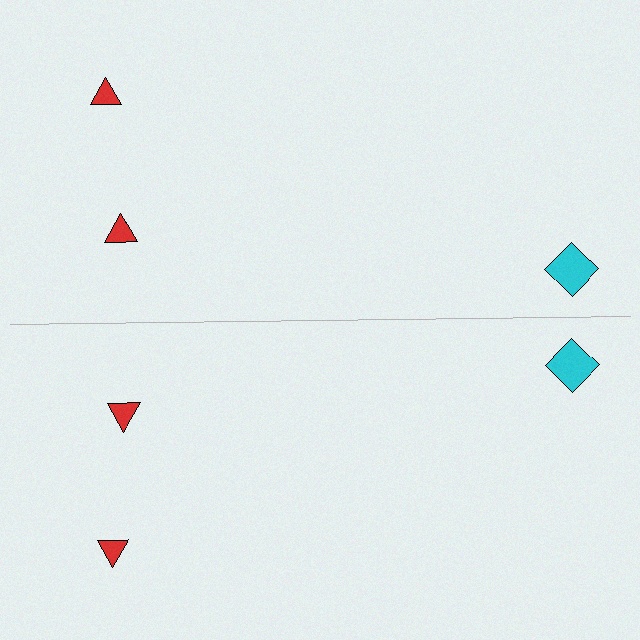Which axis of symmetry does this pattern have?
The pattern has a horizontal axis of symmetry running through the center of the image.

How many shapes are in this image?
There are 6 shapes in this image.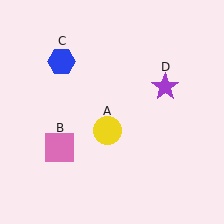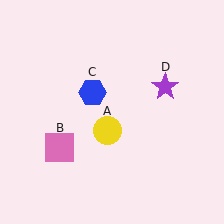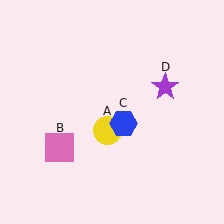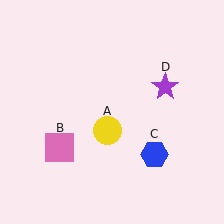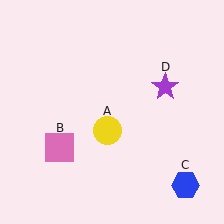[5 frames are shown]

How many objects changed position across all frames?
1 object changed position: blue hexagon (object C).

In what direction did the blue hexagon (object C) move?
The blue hexagon (object C) moved down and to the right.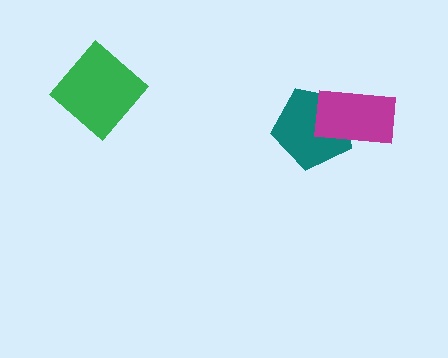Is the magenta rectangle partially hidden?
No, no other shape covers it.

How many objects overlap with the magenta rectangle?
1 object overlaps with the magenta rectangle.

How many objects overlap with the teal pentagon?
1 object overlaps with the teal pentagon.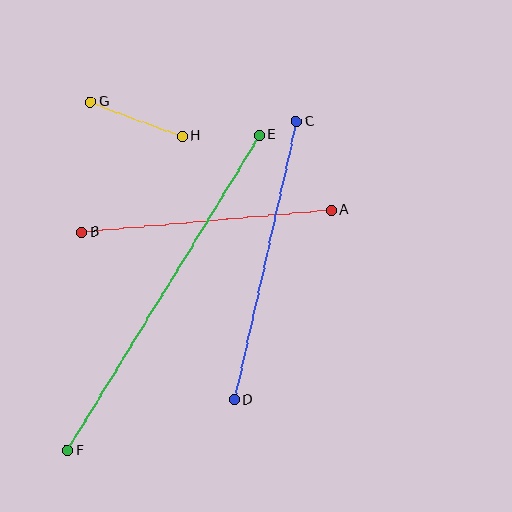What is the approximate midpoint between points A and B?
The midpoint is at approximately (207, 221) pixels.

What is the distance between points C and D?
The distance is approximately 285 pixels.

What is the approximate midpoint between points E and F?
The midpoint is at approximately (163, 293) pixels.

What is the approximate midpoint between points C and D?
The midpoint is at approximately (265, 261) pixels.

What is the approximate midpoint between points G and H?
The midpoint is at approximately (136, 119) pixels.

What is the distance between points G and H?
The distance is approximately 98 pixels.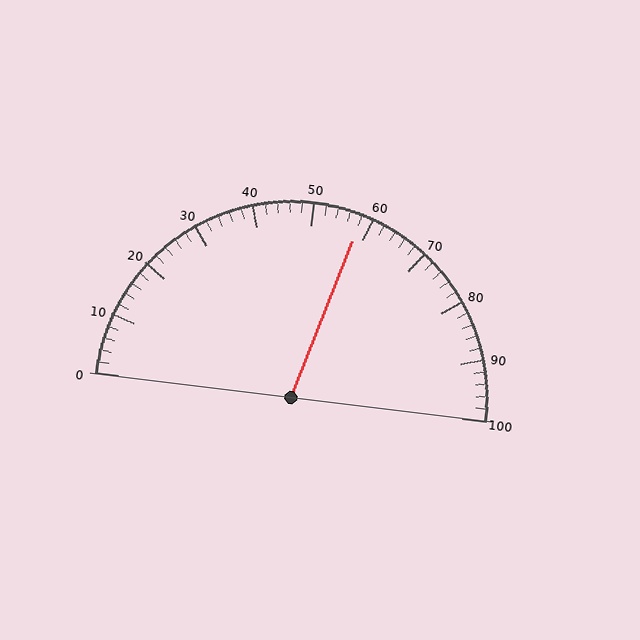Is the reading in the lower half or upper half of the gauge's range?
The reading is in the upper half of the range (0 to 100).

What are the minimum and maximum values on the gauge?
The gauge ranges from 0 to 100.